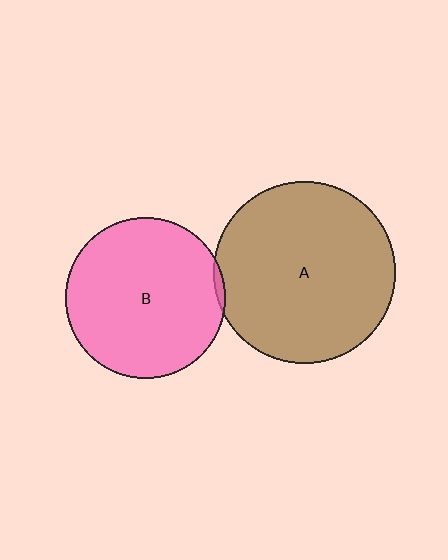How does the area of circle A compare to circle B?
Approximately 1.3 times.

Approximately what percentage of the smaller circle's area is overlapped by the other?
Approximately 5%.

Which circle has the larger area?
Circle A (brown).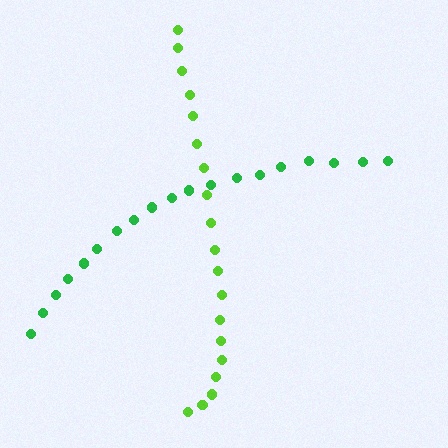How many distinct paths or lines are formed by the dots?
There are 2 distinct paths.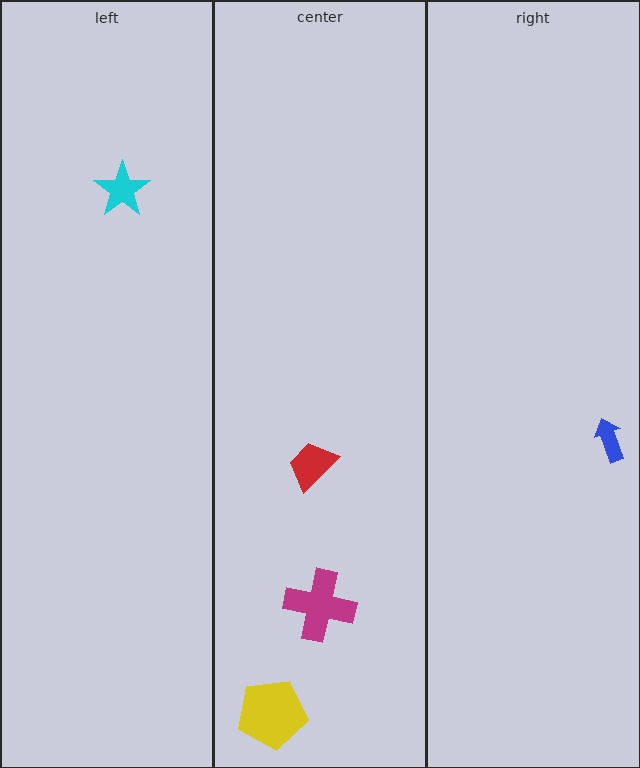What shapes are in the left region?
The cyan star.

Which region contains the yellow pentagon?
The center region.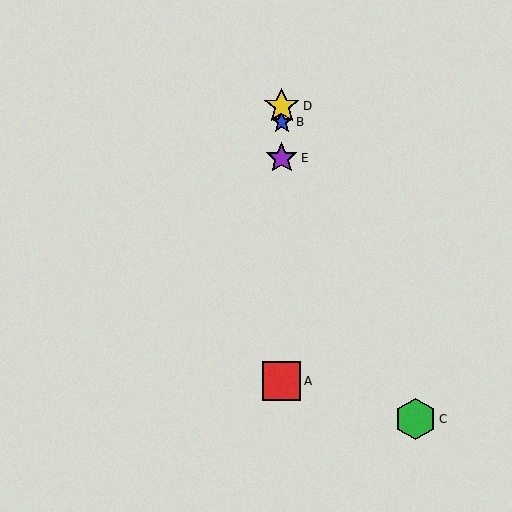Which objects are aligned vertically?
Objects A, B, D, E are aligned vertically.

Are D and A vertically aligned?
Yes, both are at x≈282.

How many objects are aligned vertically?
4 objects (A, B, D, E) are aligned vertically.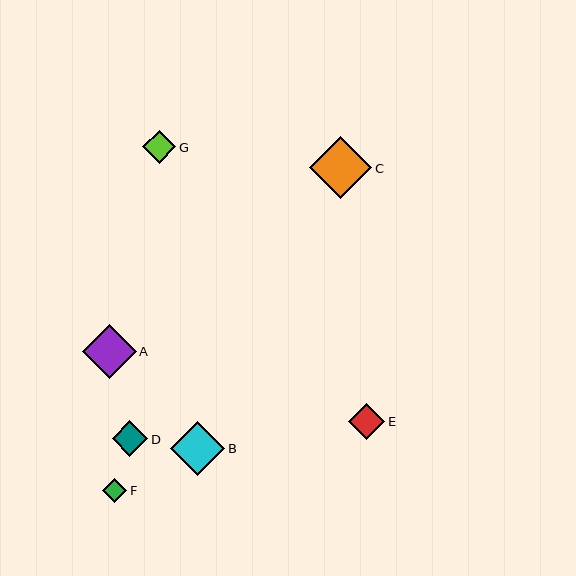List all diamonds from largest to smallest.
From largest to smallest: C, A, B, E, D, G, F.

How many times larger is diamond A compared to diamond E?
Diamond A is approximately 1.5 times the size of diamond E.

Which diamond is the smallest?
Diamond F is the smallest with a size of approximately 24 pixels.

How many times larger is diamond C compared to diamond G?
Diamond C is approximately 1.9 times the size of diamond G.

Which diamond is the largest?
Diamond C is the largest with a size of approximately 62 pixels.